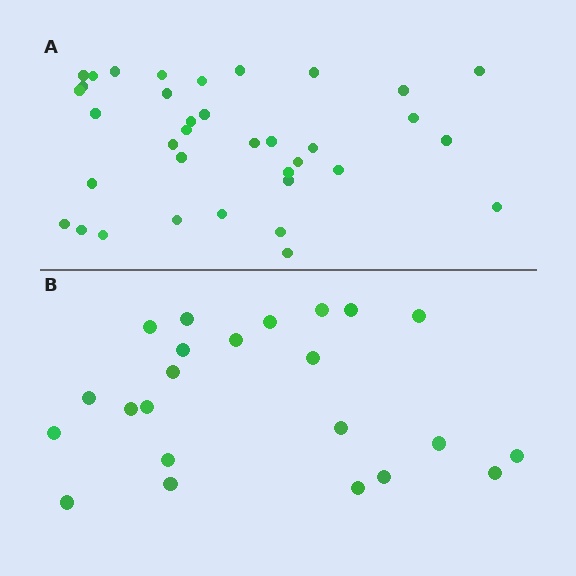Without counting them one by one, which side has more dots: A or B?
Region A (the top region) has more dots.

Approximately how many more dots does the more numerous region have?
Region A has approximately 15 more dots than region B.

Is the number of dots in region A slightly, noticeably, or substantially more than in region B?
Region A has substantially more. The ratio is roughly 1.6 to 1.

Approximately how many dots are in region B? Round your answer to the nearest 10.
About 20 dots. (The exact count is 23, which rounds to 20.)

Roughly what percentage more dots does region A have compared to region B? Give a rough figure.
About 55% more.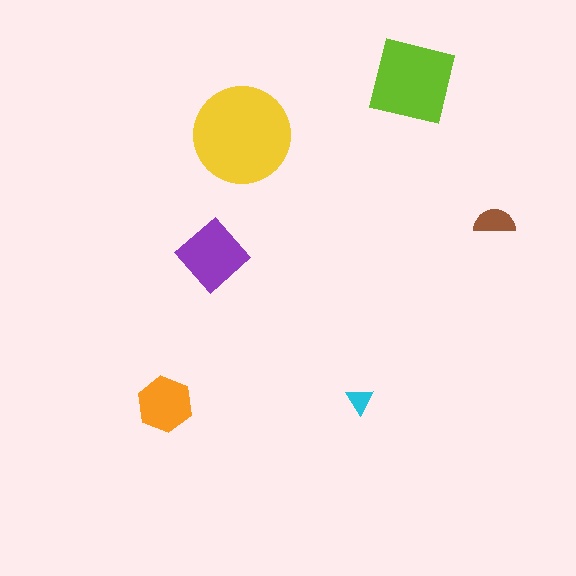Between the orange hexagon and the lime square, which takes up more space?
The lime square.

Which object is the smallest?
The cyan triangle.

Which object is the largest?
The yellow circle.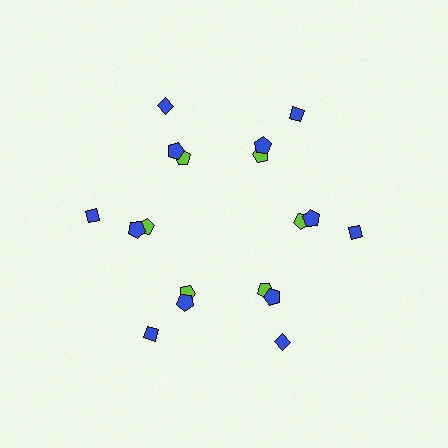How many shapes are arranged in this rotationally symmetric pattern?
There are 18 shapes, arranged in 6 groups of 3.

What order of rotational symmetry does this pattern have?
This pattern has 6-fold rotational symmetry.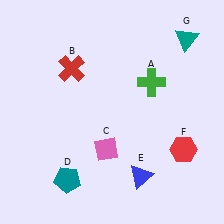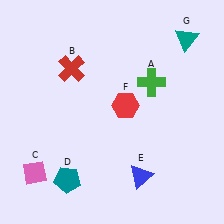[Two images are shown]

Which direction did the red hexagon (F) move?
The red hexagon (F) moved left.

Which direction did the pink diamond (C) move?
The pink diamond (C) moved left.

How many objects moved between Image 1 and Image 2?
2 objects moved between the two images.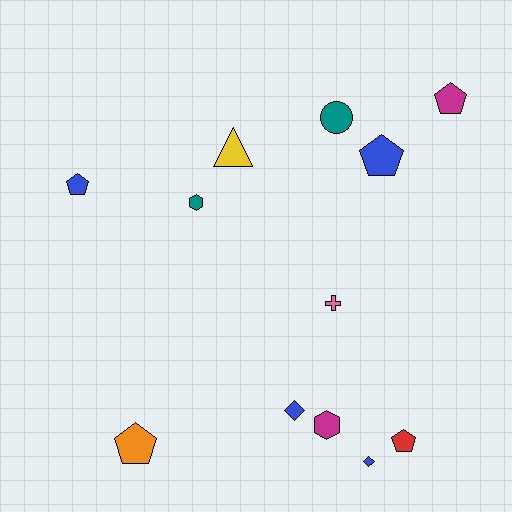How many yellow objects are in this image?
There is 1 yellow object.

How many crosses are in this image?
There is 1 cross.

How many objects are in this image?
There are 12 objects.